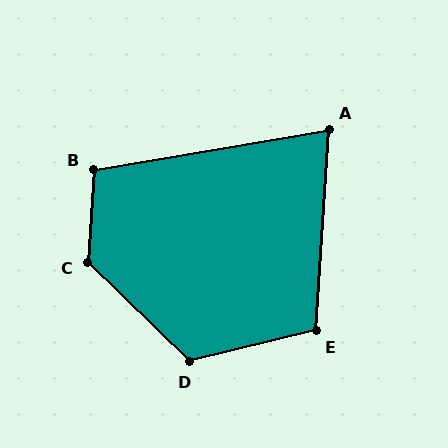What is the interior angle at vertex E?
Approximately 107 degrees (obtuse).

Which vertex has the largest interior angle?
C, at approximately 131 degrees.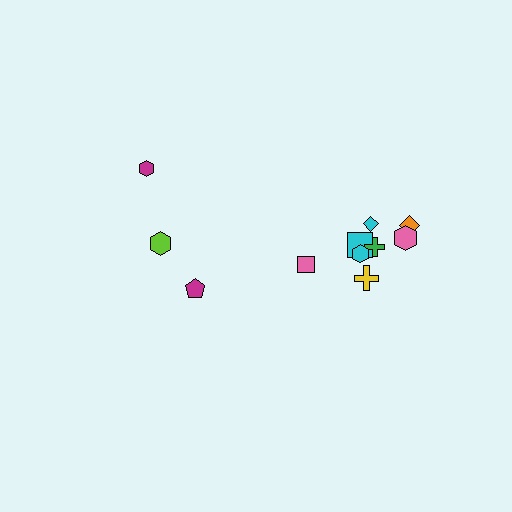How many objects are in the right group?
There are 8 objects.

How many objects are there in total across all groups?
There are 11 objects.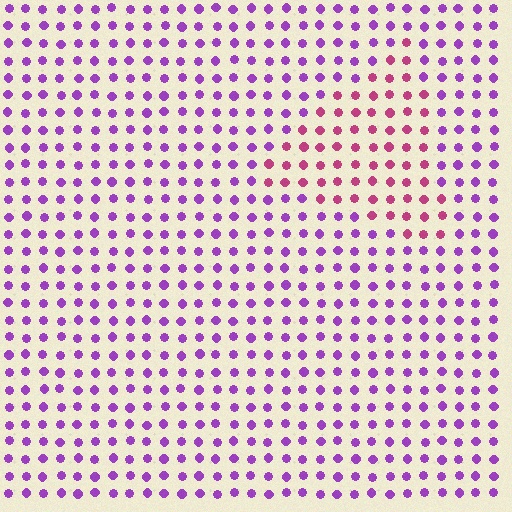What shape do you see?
I see a triangle.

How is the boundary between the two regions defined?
The boundary is defined purely by a slight shift in hue (about 45 degrees). Spacing, size, and orientation are identical on both sides.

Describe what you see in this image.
The image is filled with small purple elements in a uniform arrangement. A triangle-shaped region is visible where the elements are tinted to a slightly different hue, forming a subtle color boundary.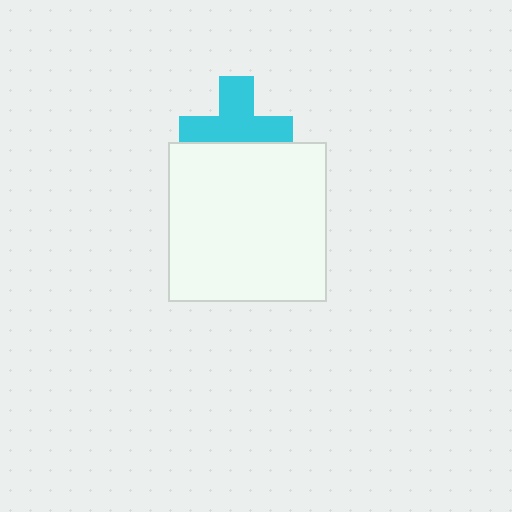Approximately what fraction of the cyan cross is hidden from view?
Roughly 34% of the cyan cross is hidden behind the white square.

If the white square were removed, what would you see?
You would see the complete cyan cross.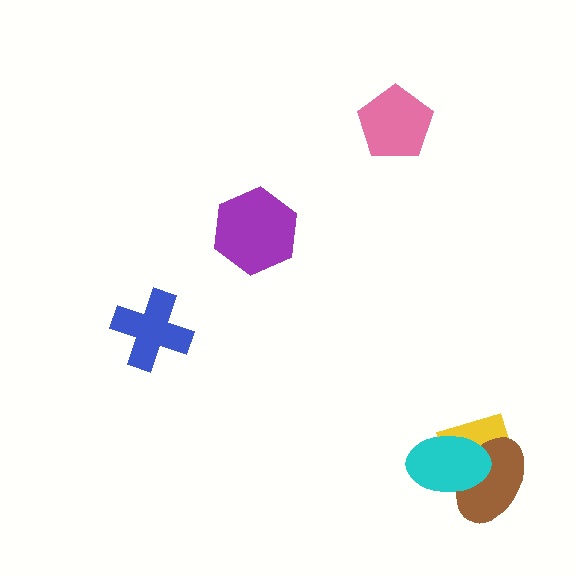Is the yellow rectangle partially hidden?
Yes, it is partially covered by another shape.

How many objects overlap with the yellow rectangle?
2 objects overlap with the yellow rectangle.